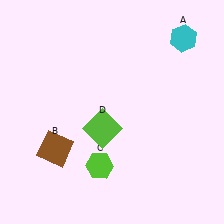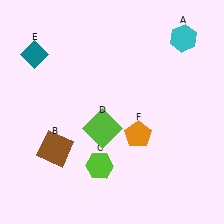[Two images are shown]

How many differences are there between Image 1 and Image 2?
There are 2 differences between the two images.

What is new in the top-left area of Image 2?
A teal diamond (E) was added in the top-left area of Image 2.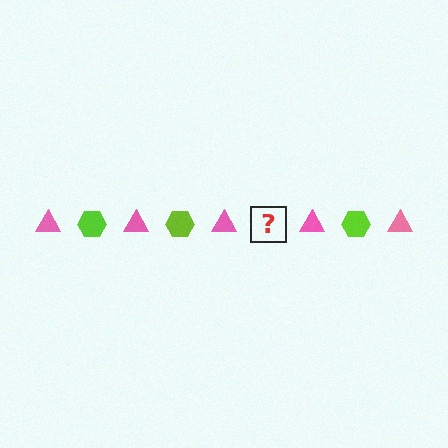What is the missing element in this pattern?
The missing element is a lime hexagon.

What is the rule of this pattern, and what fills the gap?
The rule is that the pattern alternates between pink triangle and lime hexagon. The gap should be filled with a lime hexagon.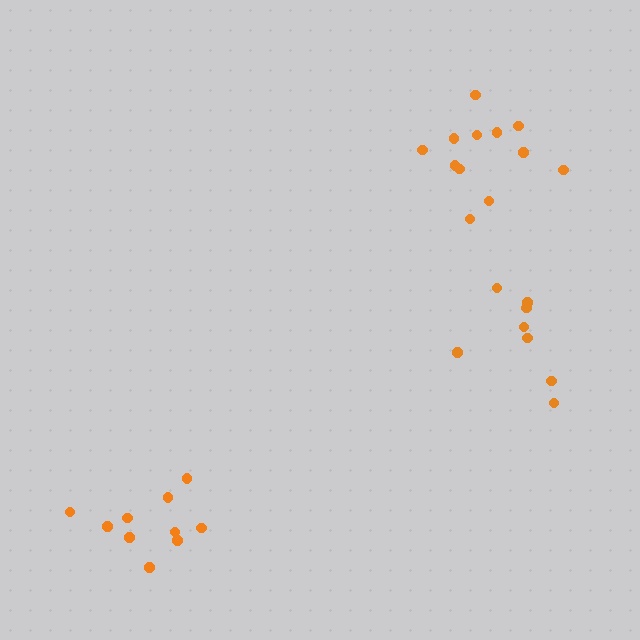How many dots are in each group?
Group 1: 10 dots, Group 2: 8 dots, Group 3: 12 dots (30 total).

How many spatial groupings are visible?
There are 3 spatial groupings.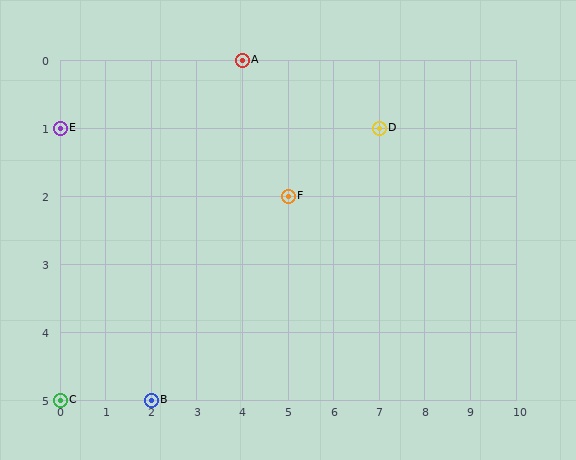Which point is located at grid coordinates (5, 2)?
Point F is at (5, 2).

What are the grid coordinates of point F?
Point F is at grid coordinates (5, 2).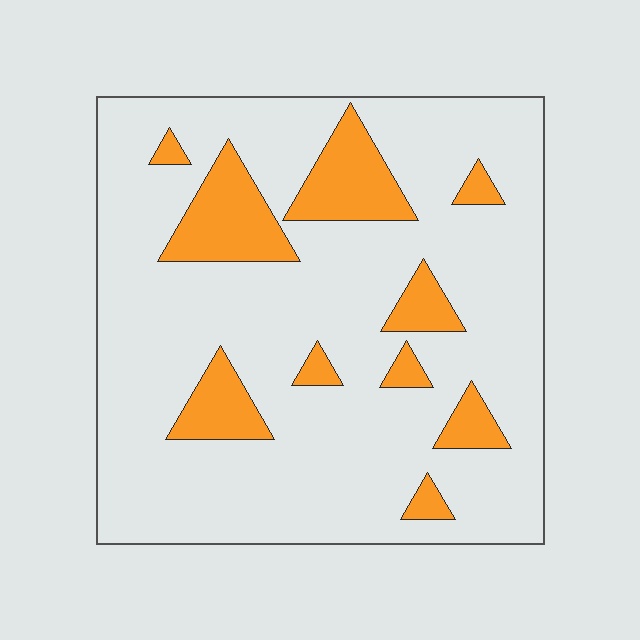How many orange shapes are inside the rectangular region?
10.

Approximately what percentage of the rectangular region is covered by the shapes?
Approximately 15%.